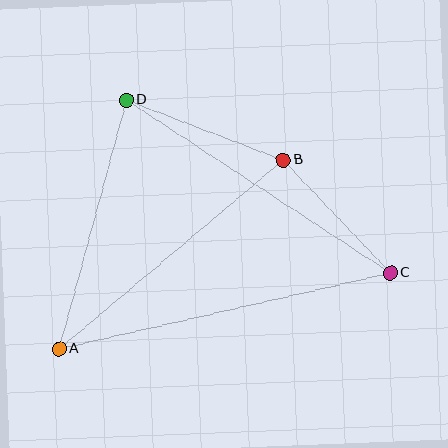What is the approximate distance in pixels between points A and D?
The distance between A and D is approximately 258 pixels.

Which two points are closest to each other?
Points B and C are closest to each other.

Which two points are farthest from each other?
Points A and C are farthest from each other.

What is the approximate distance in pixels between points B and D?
The distance between B and D is approximately 168 pixels.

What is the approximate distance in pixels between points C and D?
The distance between C and D is approximately 315 pixels.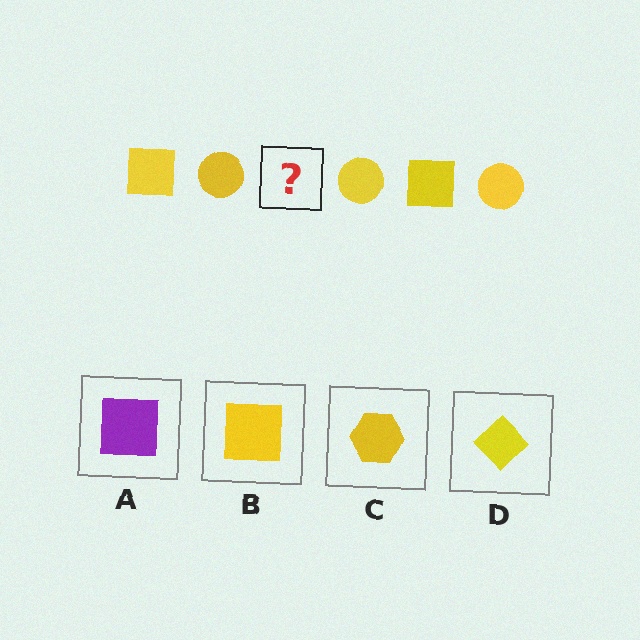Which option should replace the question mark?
Option B.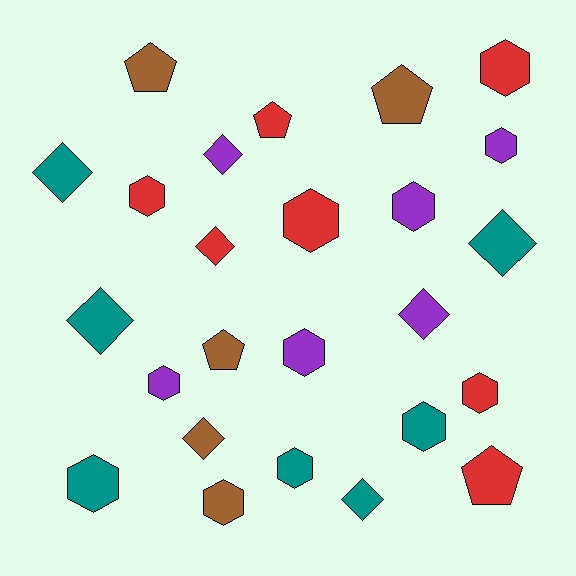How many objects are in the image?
There are 25 objects.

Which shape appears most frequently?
Hexagon, with 12 objects.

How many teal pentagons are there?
There are no teal pentagons.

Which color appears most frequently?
Teal, with 7 objects.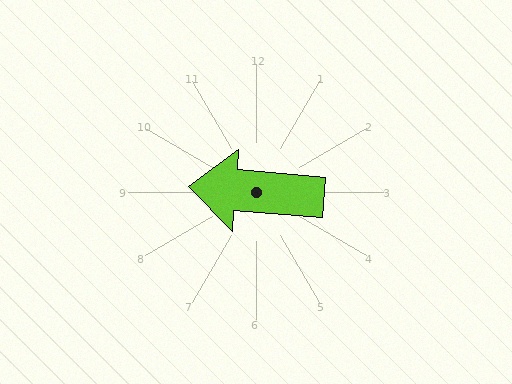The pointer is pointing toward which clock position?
Roughly 9 o'clock.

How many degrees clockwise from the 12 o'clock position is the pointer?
Approximately 275 degrees.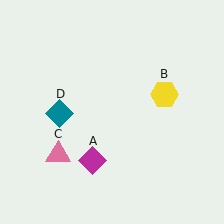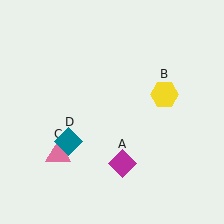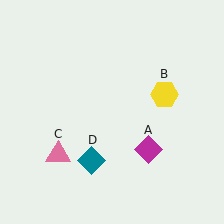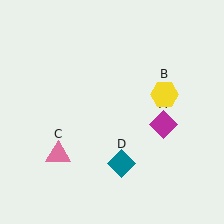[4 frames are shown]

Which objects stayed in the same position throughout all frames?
Yellow hexagon (object B) and pink triangle (object C) remained stationary.